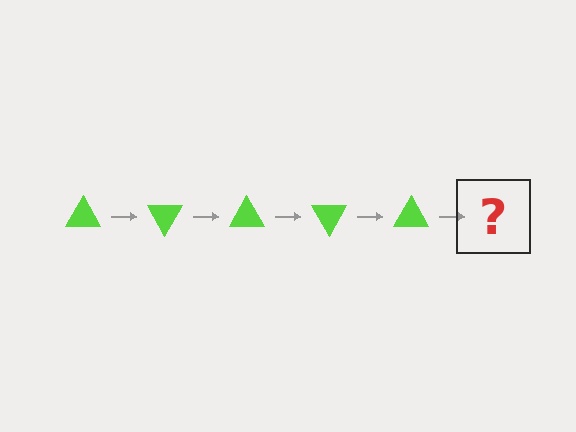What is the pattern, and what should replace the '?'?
The pattern is that the triangle rotates 60 degrees each step. The '?' should be a lime triangle rotated 300 degrees.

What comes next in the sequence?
The next element should be a lime triangle rotated 300 degrees.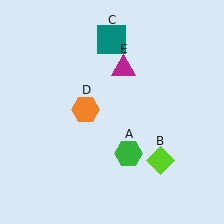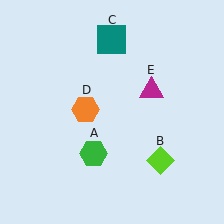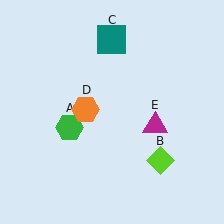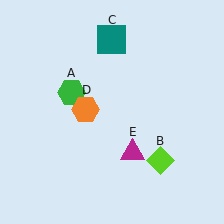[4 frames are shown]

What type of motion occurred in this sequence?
The green hexagon (object A), magenta triangle (object E) rotated clockwise around the center of the scene.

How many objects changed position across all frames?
2 objects changed position: green hexagon (object A), magenta triangle (object E).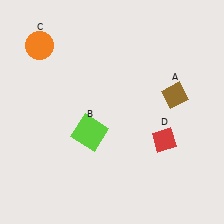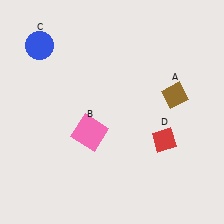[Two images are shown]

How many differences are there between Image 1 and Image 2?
There are 2 differences between the two images.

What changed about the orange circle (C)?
In Image 1, C is orange. In Image 2, it changed to blue.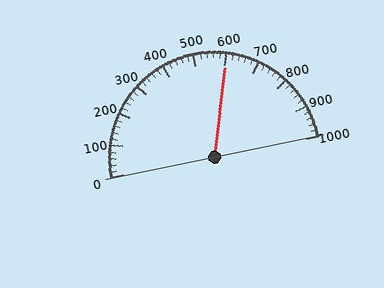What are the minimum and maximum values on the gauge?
The gauge ranges from 0 to 1000.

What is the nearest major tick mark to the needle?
The nearest major tick mark is 600.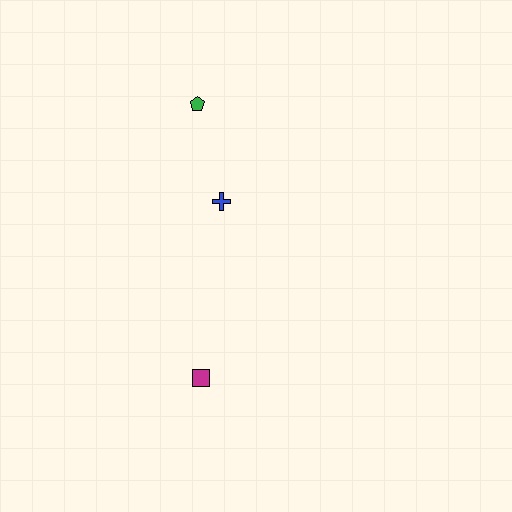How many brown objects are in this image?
There are no brown objects.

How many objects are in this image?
There are 3 objects.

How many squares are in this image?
There is 1 square.